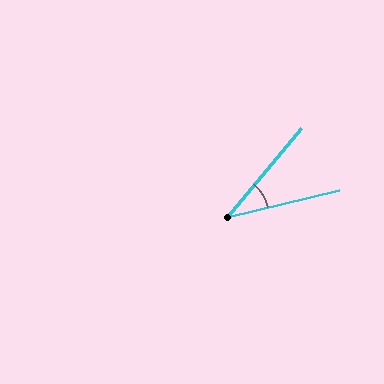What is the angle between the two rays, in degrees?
Approximately 37 degrees.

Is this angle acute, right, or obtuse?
It is acute.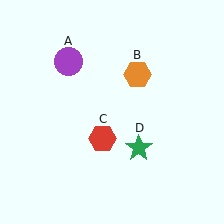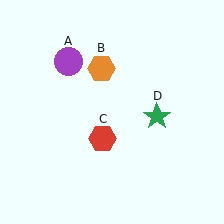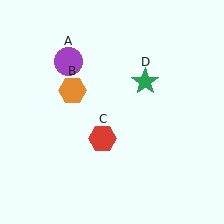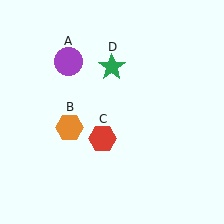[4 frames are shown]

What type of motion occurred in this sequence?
The orange hexagon (object B), green star (object D) rotated counterclockwise around the center of the scene.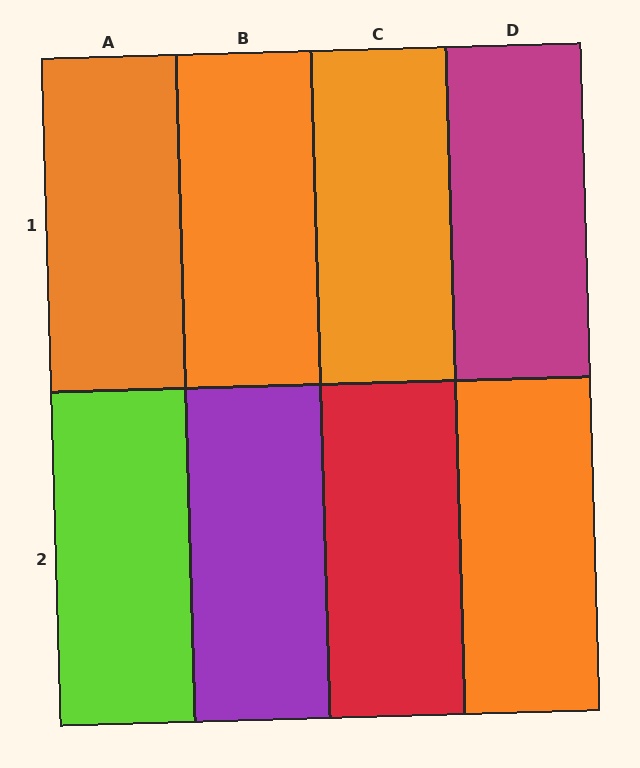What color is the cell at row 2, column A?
Lime.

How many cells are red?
1 cell is red.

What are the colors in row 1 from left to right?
Orange, orange, orange, magenta.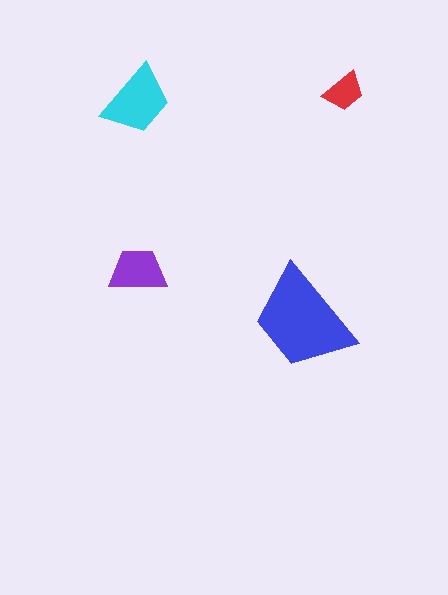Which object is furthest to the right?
The red trapezoid is rightmost.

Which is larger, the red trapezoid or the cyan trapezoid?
The cyan one.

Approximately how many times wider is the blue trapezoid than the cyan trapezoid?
About 1.5 times wider.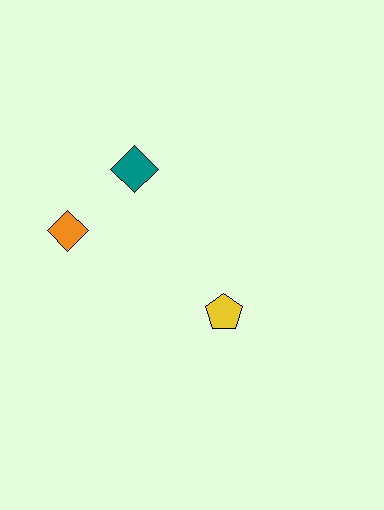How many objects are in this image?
There are 3 objects.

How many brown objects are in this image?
There are no brown objects.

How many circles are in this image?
There are no circles.